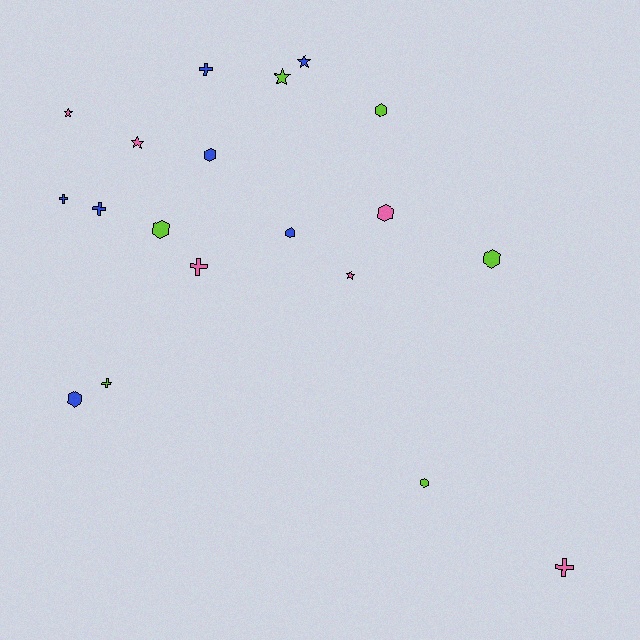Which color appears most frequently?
Blue, with 7 objects.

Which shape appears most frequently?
Hexagon, with 8 objects.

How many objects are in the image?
There are 19 objects.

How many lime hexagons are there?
There are 4 lime hexagons.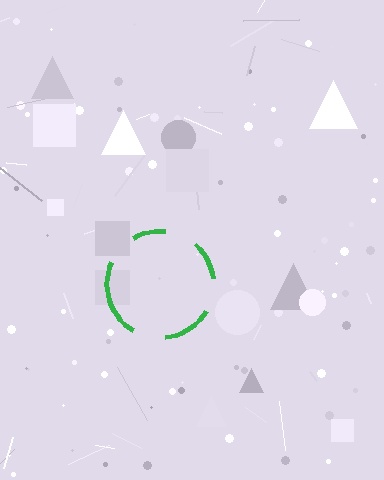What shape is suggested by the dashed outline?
The dashed outline suggests a circle.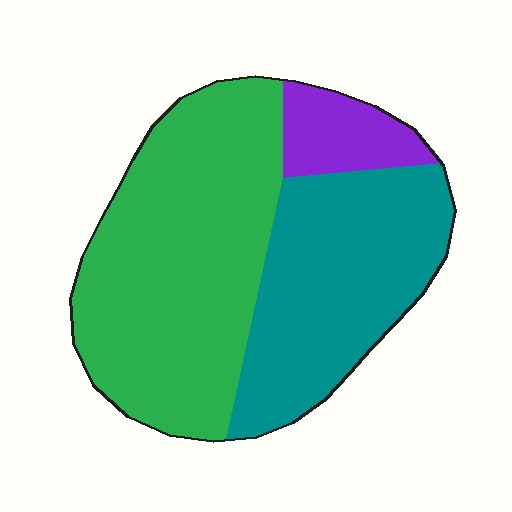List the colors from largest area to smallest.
From largest to smallest: green, teal, purple.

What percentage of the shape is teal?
Teal takes up between a third and a half of the shape.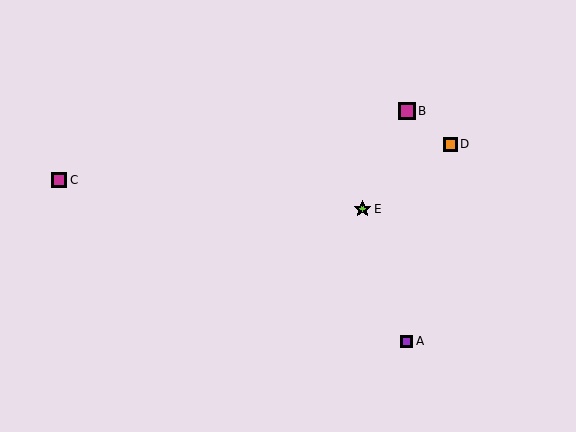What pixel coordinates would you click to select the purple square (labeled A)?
Click at (407, 341) to select the purple square A.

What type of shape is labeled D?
Shape D is an orange square.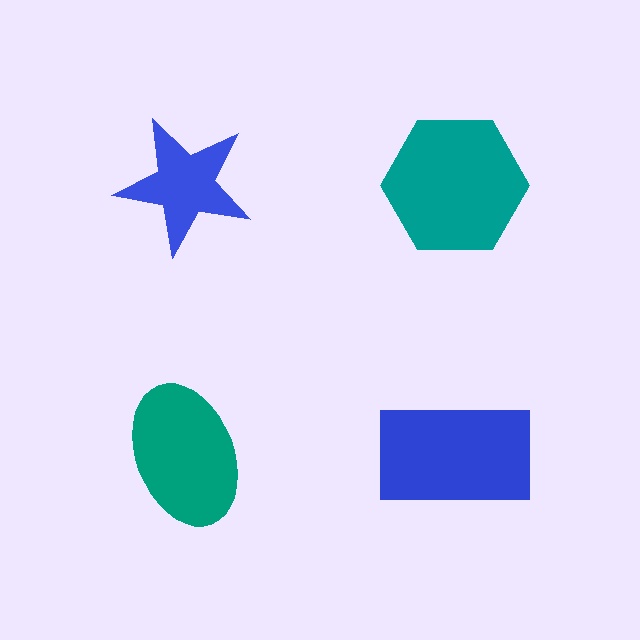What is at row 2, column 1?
A teal ellipse.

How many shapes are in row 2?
2 shapes.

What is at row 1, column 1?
A blue star.